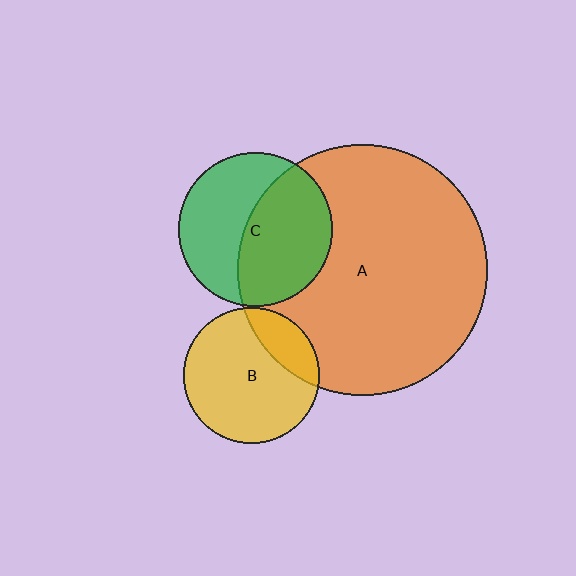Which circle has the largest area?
Circle A (orange).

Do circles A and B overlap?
Yes.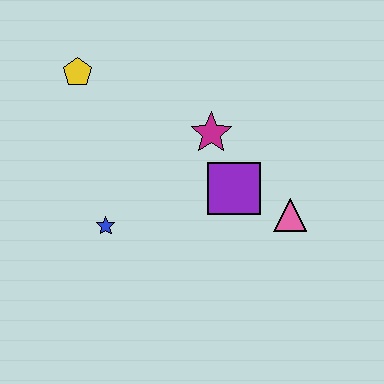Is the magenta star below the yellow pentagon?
Yes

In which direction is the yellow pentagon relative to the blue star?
The yellow pentagon is above the blue star.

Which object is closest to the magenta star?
The purple square is closest to the magenta star.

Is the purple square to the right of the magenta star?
Yes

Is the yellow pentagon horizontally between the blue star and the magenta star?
No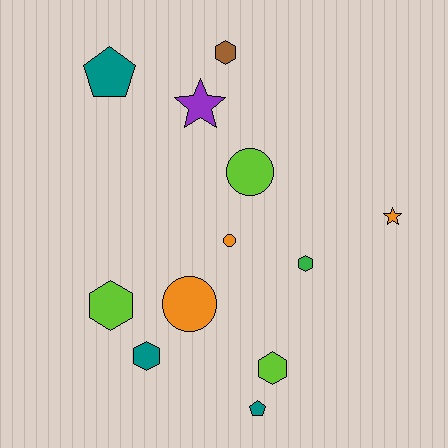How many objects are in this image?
There are 12 objects.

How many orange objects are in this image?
There are 3 orange objects.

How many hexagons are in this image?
There are 5 hexagons.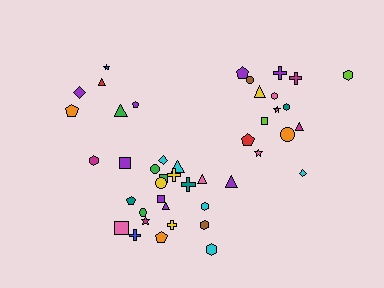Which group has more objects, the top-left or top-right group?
The top-right group.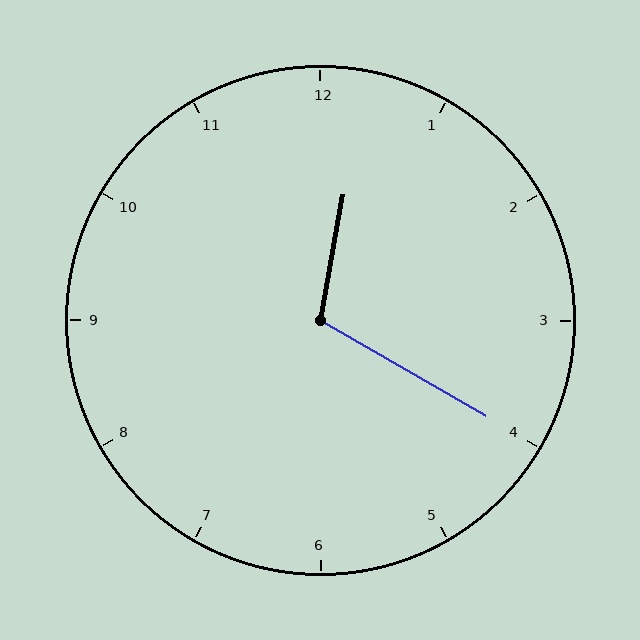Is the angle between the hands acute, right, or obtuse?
It is obtuse.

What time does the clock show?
12:20.